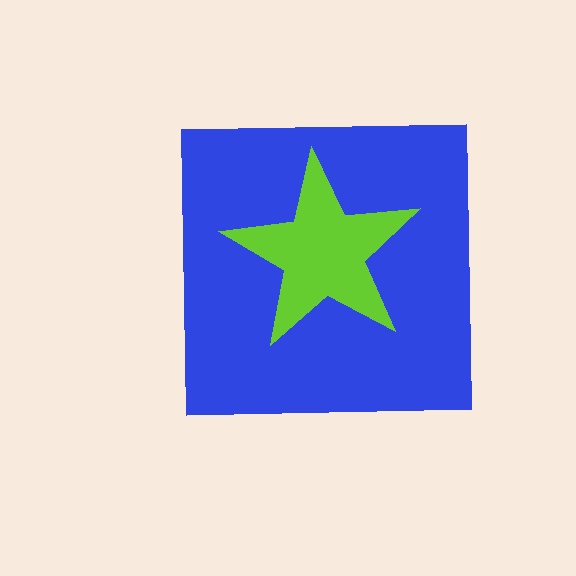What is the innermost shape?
The lime star.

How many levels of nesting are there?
2.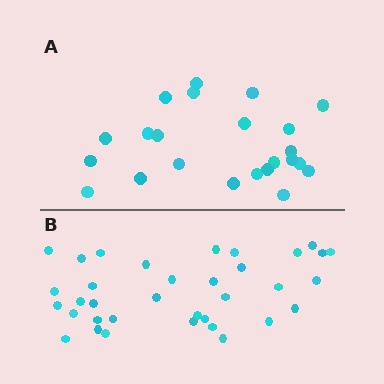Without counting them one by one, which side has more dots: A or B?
Region B (the bottom region) has more dots.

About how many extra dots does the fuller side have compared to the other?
Region B has roughly 12 or so more dots than region A.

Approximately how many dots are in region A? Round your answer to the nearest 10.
About 20 dots. (The exact count is 23, which rounds to 20.)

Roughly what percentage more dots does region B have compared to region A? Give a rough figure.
About 50% more.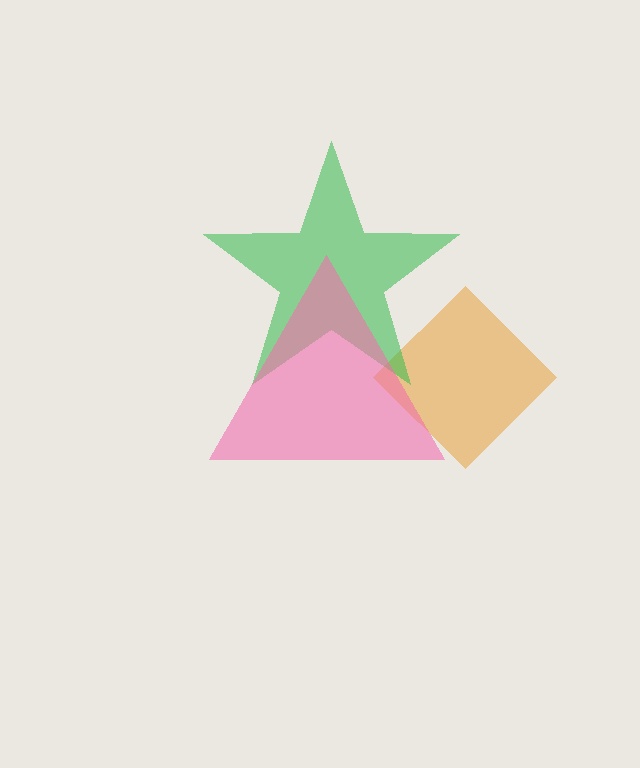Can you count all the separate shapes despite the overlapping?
Yes, there are 3 separate shapes.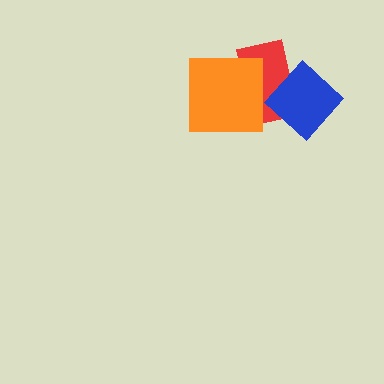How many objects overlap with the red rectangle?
2 objects overlap with the red rectangle.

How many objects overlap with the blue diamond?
1 object overlaps with the blue diamond.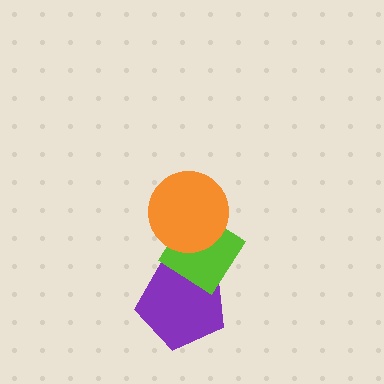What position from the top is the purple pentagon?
The purple pentagon is 3rd from the top.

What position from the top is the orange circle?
The orange circle is 1st from the top.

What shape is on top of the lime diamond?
The orange circle is on top of the lime diamond.